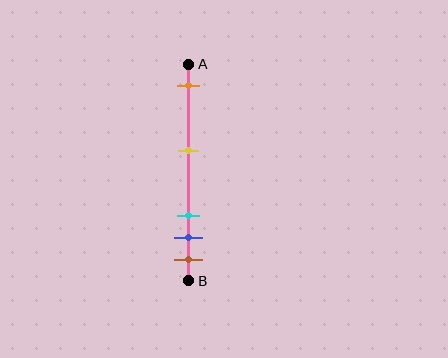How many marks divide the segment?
There are 5 marks dividing the segment.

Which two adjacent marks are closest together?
The blue and brown marks are the closest adjacent pair.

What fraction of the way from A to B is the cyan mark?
The cyan mark is approximately 70% (0.7) of the way from A to B.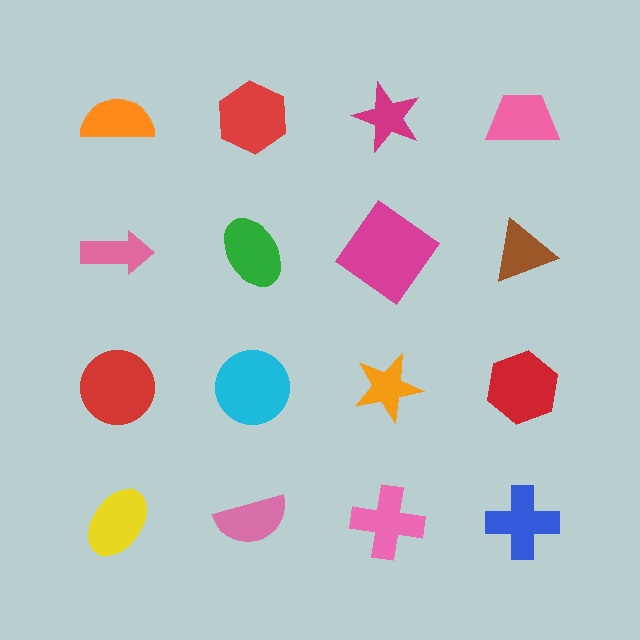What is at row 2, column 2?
A green ellipse.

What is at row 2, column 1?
A pink arrow.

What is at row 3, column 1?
A red circle.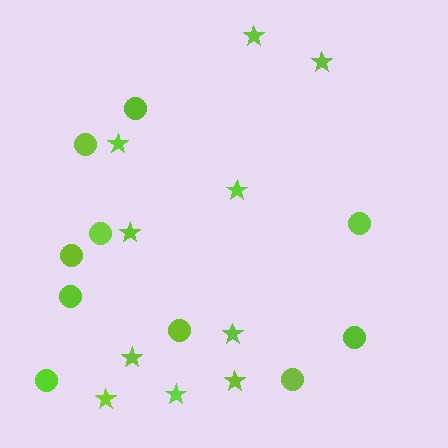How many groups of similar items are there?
There are 2 groups: one group of stars (10) and one group of circles (10).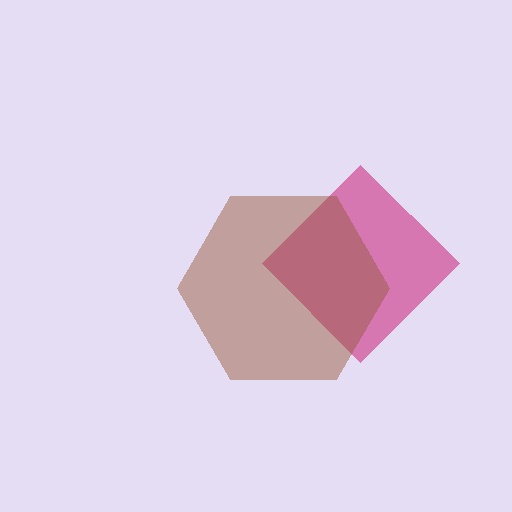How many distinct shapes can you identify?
There are 2 distinct shapes: a magenta diamond, a brown hexagon.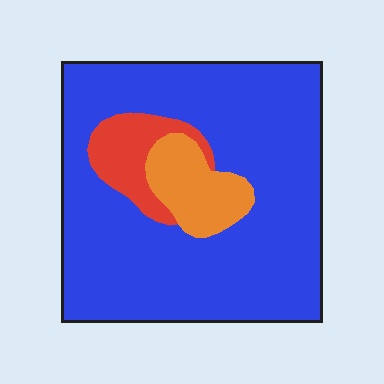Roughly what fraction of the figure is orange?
Orange takes up less than a sixth of the figure.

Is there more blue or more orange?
Blue.